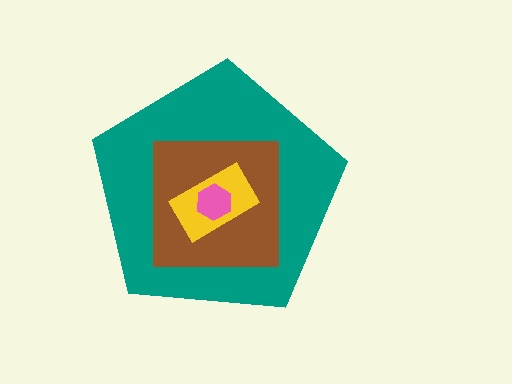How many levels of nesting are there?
4.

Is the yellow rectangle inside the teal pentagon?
Yes.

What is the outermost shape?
The teal pentagon.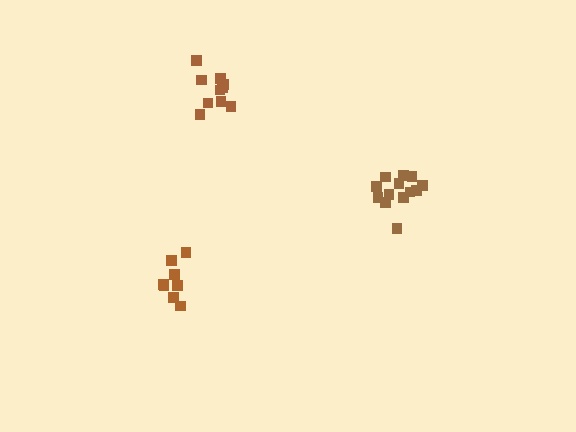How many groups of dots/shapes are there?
There are 3 groups.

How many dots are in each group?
Group 1: 8 dots, Group 2: 10 dots, Group 3: 13 dots (31 total).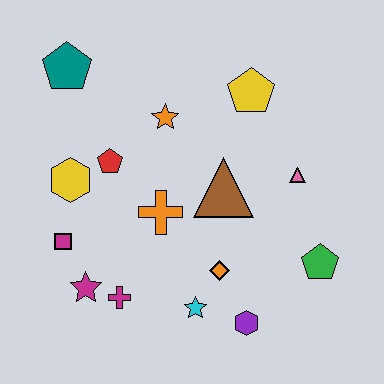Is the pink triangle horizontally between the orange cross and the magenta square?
No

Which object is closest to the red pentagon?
The yellow hexagon is closest to the red pentagon.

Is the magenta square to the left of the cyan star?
Yes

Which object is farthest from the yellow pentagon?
The magenta star is farthest from the yellow pentagon.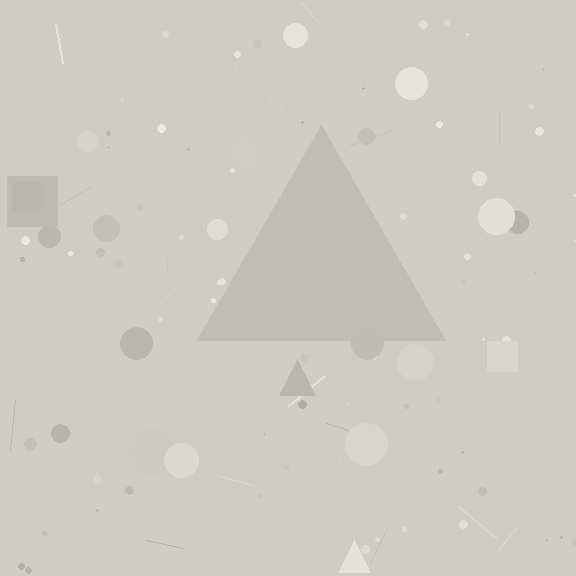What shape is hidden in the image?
A triangle is hidden in the image.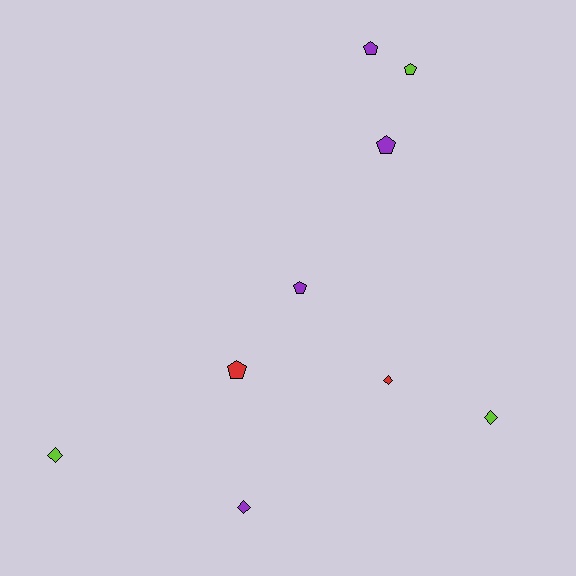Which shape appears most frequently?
Pentagon, with 5 objects.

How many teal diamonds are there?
There are no teal diamonds.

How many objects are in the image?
There are 9 objects.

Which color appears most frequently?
Purple, with 4 objects.